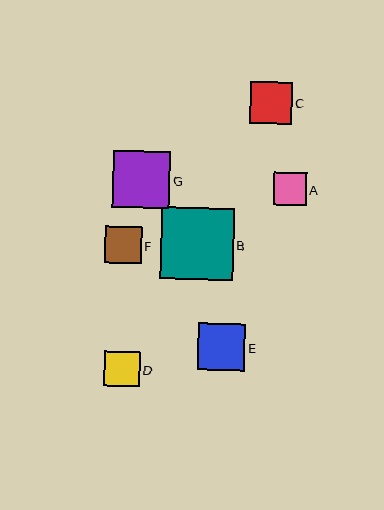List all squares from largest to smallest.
From largest to smallest: B, G, E, C, F, D, A.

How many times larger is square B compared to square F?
Square B is approximately 2.0 times the size of square F.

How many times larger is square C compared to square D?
Square C is approximately 1.2 times the size of square D.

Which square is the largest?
Square B is the largest with a size of approximately 72 pixels.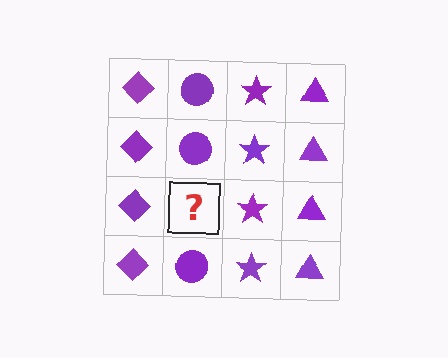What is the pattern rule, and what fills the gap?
The rule is that each column has a consistent shape. The gap should be filled with a purple circle.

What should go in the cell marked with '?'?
The missing cell should contain a purple circle.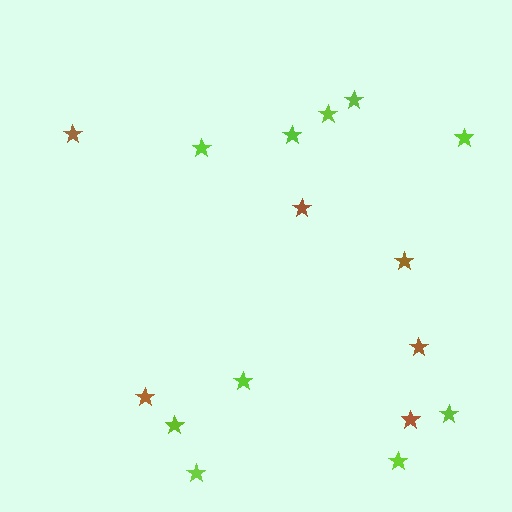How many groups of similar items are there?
There are 2 groups: one group of lime stars (10) and one group of brown stars (6).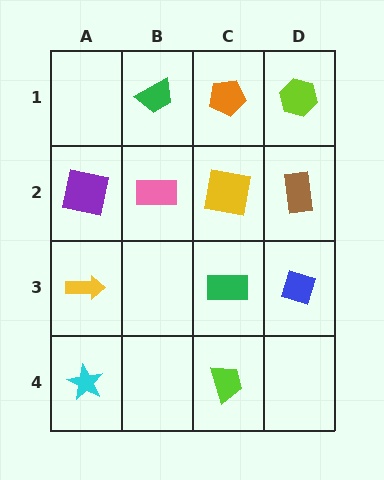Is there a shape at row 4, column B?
No, that cell is empty.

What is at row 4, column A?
A cyan star.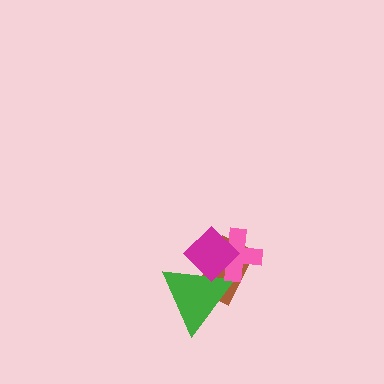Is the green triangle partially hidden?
Yes, it is partially covered by another shape.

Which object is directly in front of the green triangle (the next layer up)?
The pink cross is directly in front of the green triangle.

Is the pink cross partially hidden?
Yes, it is partially covered by another shape.